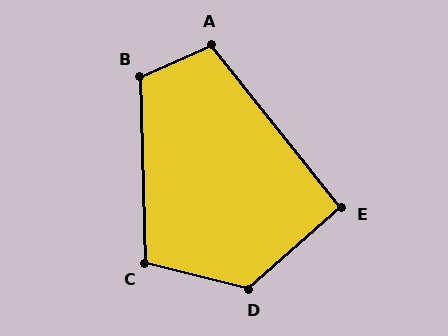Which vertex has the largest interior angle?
D, at approximately 124 degrees.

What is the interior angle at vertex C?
Approximately 106 degrees (obtuse).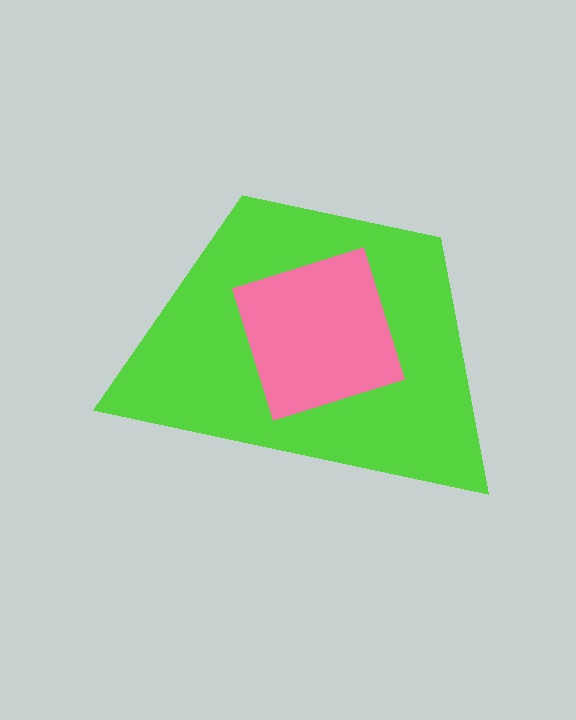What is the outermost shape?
The lime trapezoid.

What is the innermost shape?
The pink diamond.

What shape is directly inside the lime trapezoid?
The pink diamond.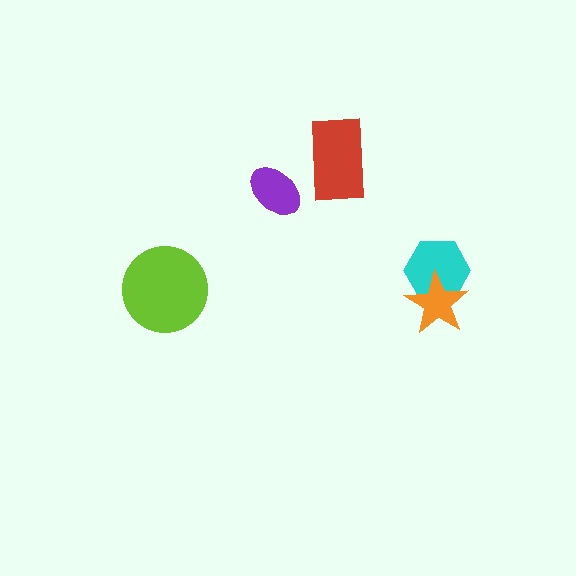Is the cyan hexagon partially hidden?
Yes, it is partially covered by another shape.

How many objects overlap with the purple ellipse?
0 objects overlap with the purple ellipse.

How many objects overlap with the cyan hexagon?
1 object overlaps with the cyan hexagon.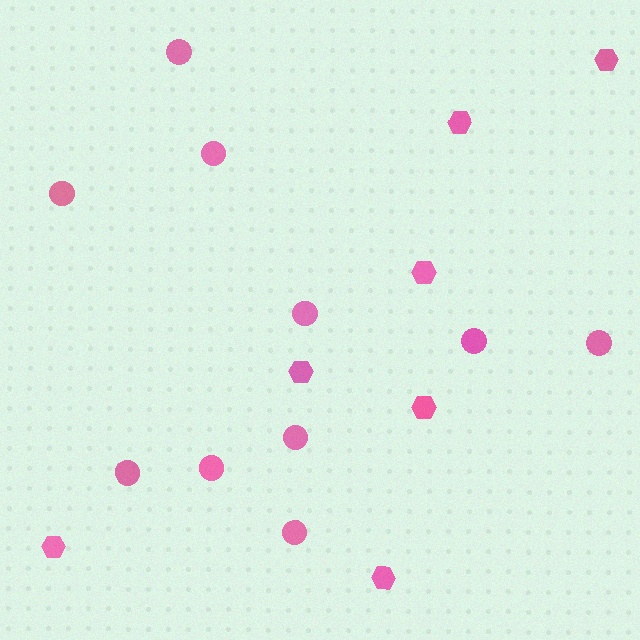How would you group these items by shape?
There are 2 groups: one group of circles (10) and one group of hexagons (7).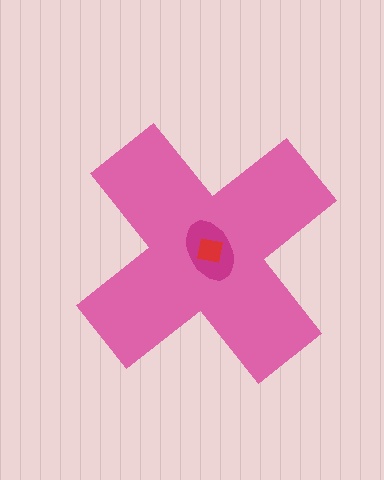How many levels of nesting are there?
3.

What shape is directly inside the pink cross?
The magenta ellipse.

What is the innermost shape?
The red square.